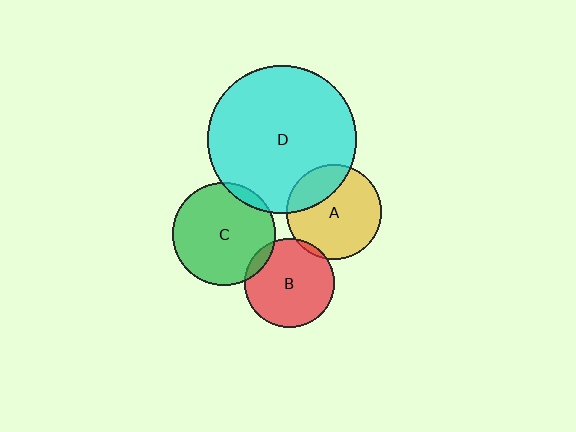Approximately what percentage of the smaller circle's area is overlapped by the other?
Approximately 25%.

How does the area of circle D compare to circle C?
Approximately 2.1 times.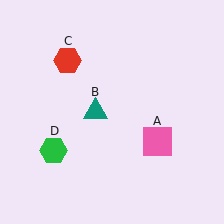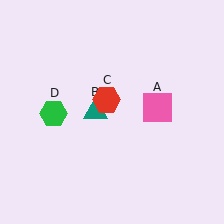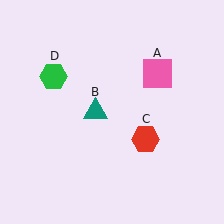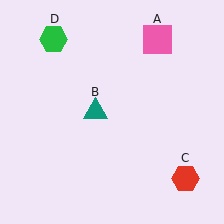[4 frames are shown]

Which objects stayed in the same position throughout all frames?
Teal triangle (object B) remained stationary.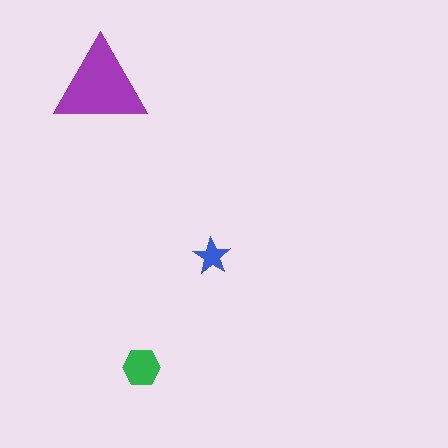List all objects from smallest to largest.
The blue star, the green hexagon, the purple triangle.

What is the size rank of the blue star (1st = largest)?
3rd.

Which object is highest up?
The purple triangle is topmost.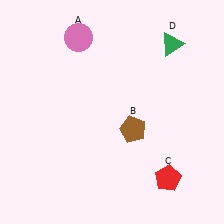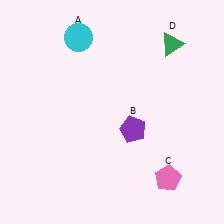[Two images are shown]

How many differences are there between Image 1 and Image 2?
There are 3 differences between the two images.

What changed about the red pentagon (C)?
In Image 1, C is red. In Image 2, it changed to pink.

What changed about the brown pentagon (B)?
In Image 1, B is brown. In Image 2, it changed to purple.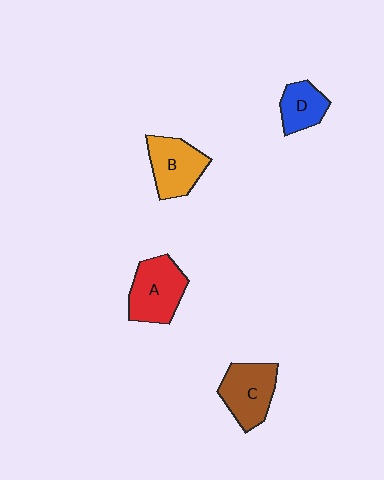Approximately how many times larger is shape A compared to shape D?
Approximately 1.6 times.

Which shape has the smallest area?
Shape D (blue).